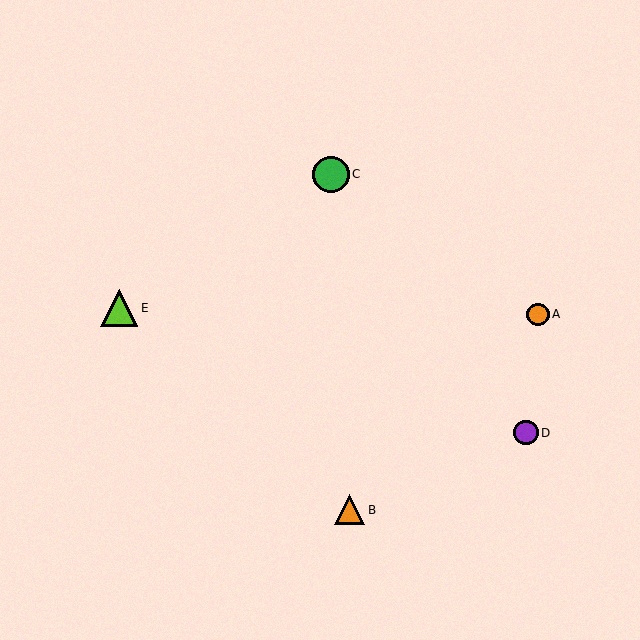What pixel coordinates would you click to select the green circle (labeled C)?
Click at (331, 174) to select the green circle C.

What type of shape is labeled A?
Shape A is an orange circle.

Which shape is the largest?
The lime triangle (labeled E) is the largest.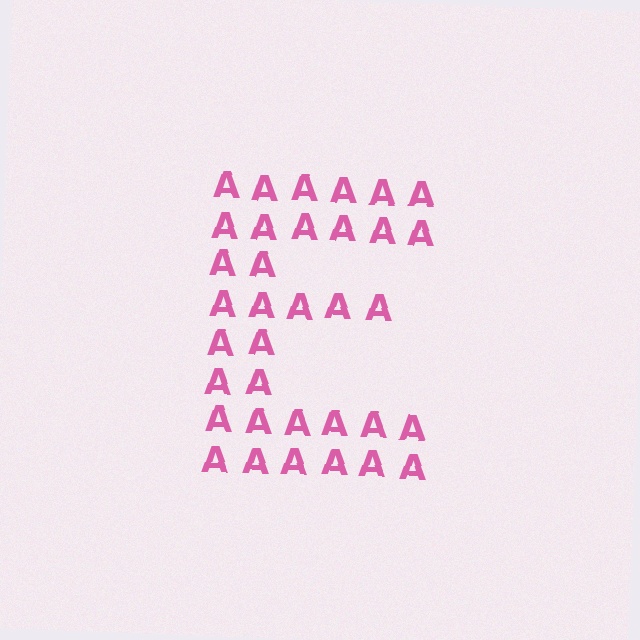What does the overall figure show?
The overall figure shows the letter E.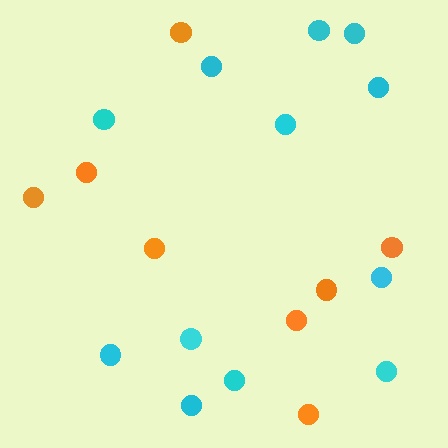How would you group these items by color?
There are 2 groups: one group of cyan circles (12) and one group of orange circles (8).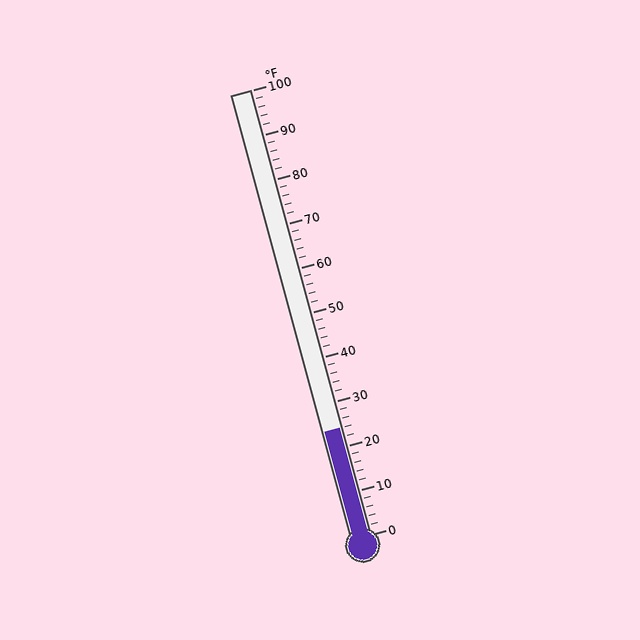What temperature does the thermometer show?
The thermometer shows approximately 24°F.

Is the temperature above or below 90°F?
The temperature is below 90°F.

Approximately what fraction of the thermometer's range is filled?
The thermometer is filled to approximately 25% of its range.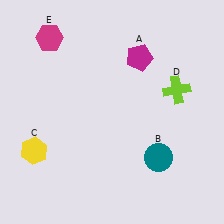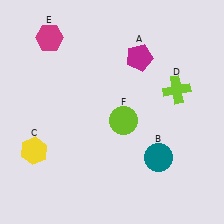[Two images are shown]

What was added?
A lime circle (F) was added in Image 2.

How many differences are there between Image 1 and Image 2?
There is 1 difference between the two images.